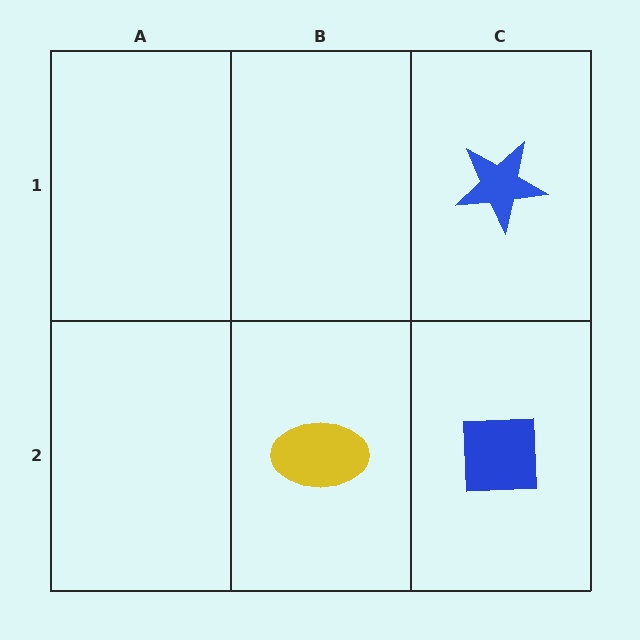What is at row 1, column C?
A blue star.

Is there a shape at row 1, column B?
No, that cell is empty.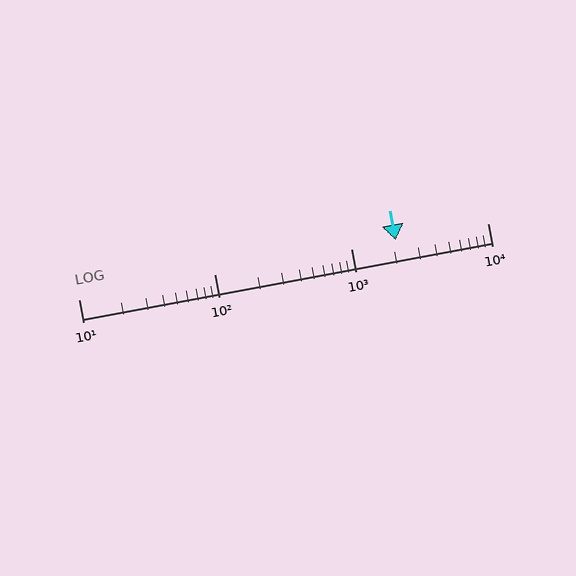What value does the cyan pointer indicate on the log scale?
The pointer indicates approximately 2100.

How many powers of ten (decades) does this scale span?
The scale spans 3 decades, from 10 to 10000.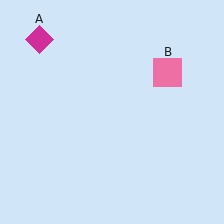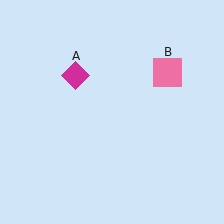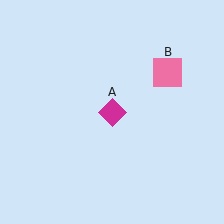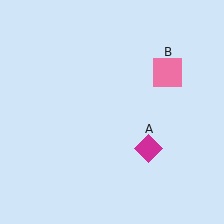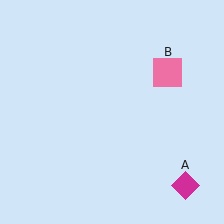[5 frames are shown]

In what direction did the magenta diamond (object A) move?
The magenta diamond (object A) moved down and to the right.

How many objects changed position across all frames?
1 object changed position: magenta diamond (object A).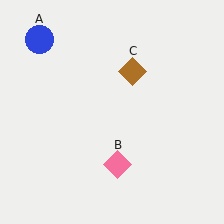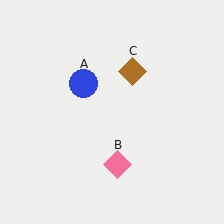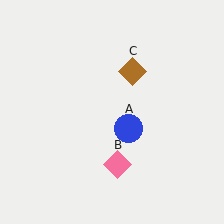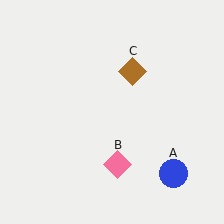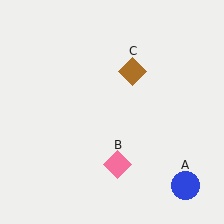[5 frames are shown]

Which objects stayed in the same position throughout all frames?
Pink diamond (object B) and brown diamond (object C) remained stationary.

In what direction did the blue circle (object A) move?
The blue circle (object A) moved down and to the right.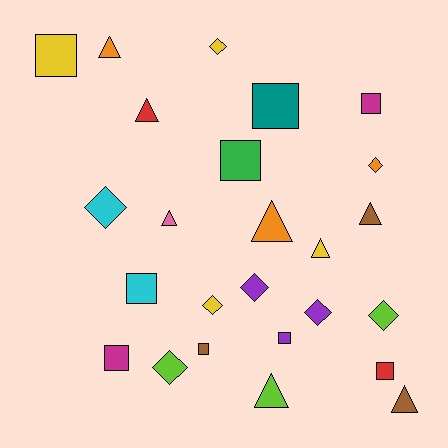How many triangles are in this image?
There are 8 triangles.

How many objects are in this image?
There are 25 objects.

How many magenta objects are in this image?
There are 2 magenta objects.